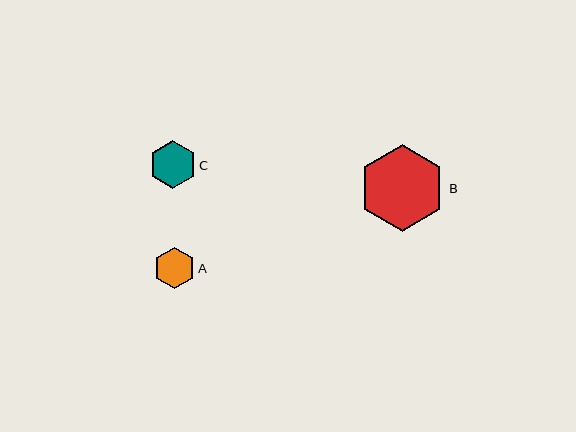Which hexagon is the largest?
Hexagon B is the largest with a size of approximately 86 pixels.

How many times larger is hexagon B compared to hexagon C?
Hexagon B is approximately 1.8 times the size of hexagon C.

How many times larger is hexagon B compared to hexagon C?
Hexagon B is approximately 1.8 times the size of hexagon C.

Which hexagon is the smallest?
Hexagon A is the smallest with a size of approximately 41 pixels.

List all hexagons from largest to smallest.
From largest to smallest: B, C, A.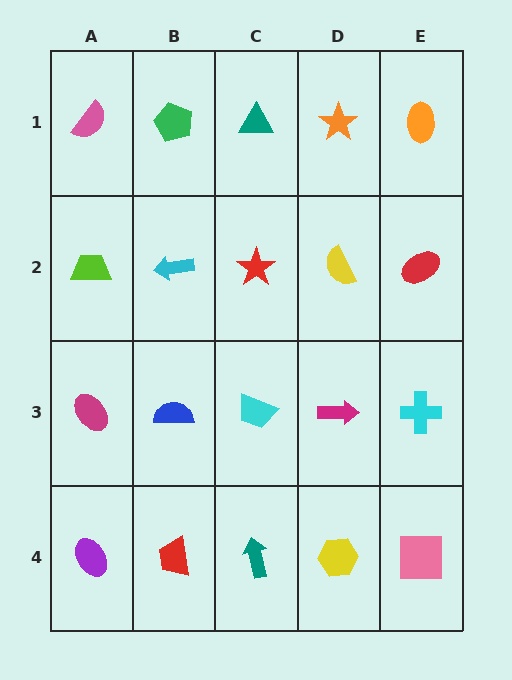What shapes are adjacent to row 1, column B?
A cyan arrow (row 2, column B), a pink semicircle (row 1, column A), a teal triangle (row 1, column C).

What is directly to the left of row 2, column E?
A yellow semicircle.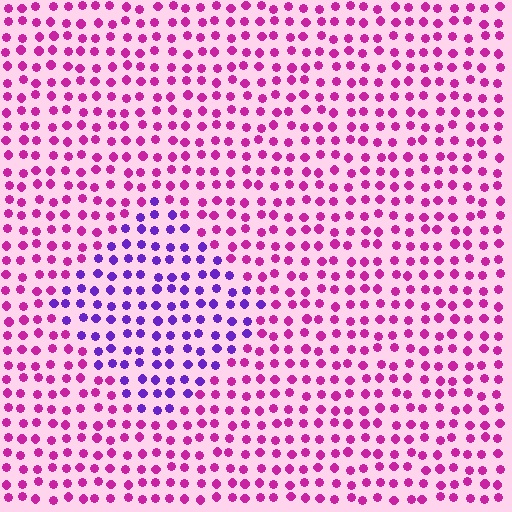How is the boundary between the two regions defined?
The boundary is defined purely by a slight shift in hue (about 48 degrees). Spacing, size, and orientation are identical on both sides.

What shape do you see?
I see a diamond.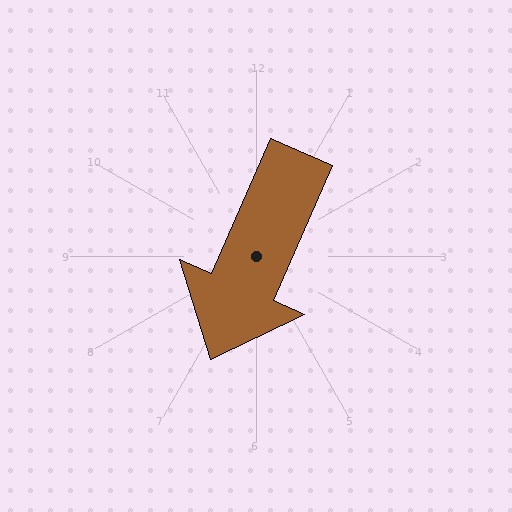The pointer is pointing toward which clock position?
Roughly 7 o'clock.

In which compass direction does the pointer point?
Southwest.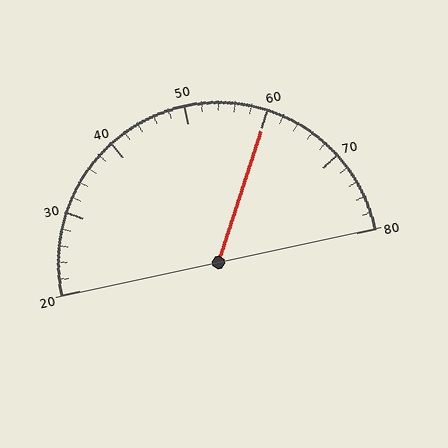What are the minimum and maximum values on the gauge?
The gauge ranges from 20 to 80.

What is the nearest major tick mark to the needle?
The nearest major tick mark is 60.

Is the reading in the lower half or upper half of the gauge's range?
The reading is in the upper half of the range (20 to 80).